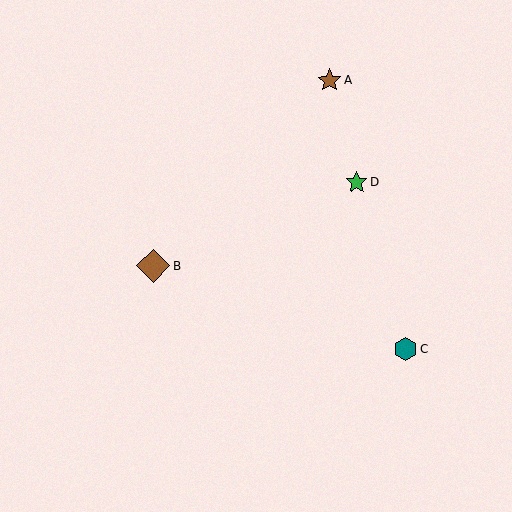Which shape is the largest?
The brown diamond (labeled B) is the largest.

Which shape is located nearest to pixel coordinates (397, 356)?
The teal hexagon (labeled C) at (405, 349) is nearest to that location.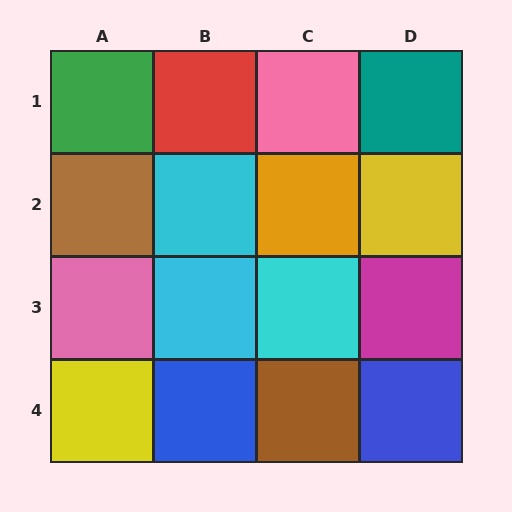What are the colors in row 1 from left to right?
Green, red, pink, teal.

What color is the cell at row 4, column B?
Blue.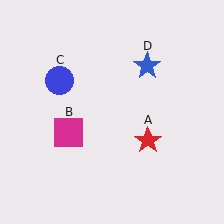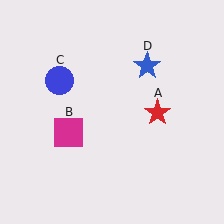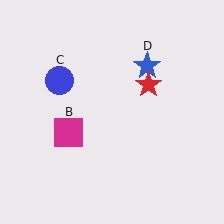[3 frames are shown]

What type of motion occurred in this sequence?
The red star (object A) rotated counterclockwise around the center of the scene.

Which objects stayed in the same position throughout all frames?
Magenta square (object B) and blue circle (object C) and blue star (object D) remained stationary.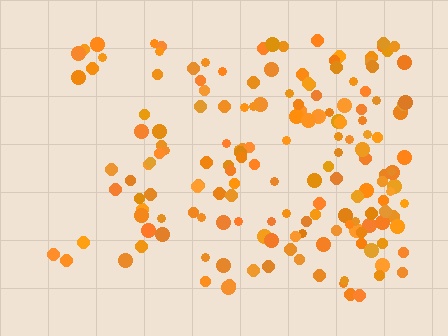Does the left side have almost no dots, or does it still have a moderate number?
Still a moderate number, just noticeably fewer than the right.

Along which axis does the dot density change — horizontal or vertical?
Horizontal.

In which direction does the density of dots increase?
From left to right, with the right side densest.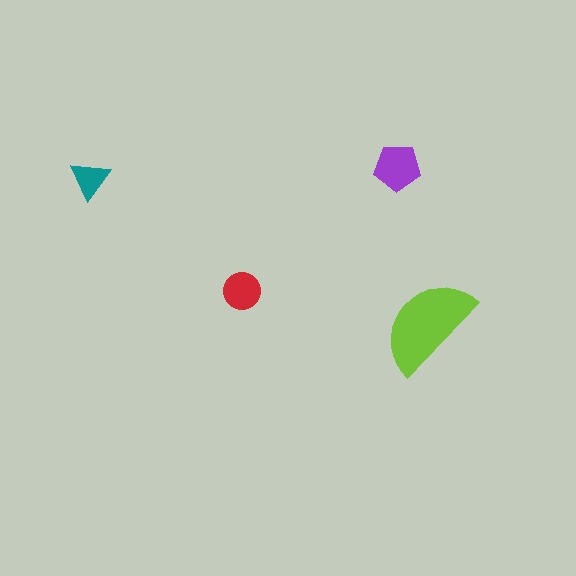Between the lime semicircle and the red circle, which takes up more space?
The lime semicircle.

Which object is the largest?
The lime semicircle.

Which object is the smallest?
The teal triangle.